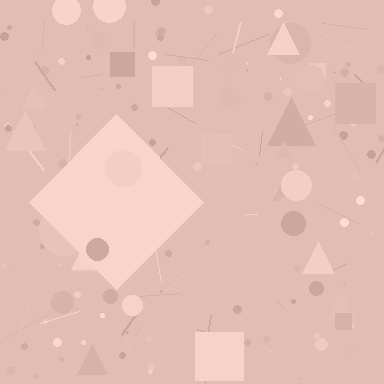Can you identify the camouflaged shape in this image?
The camouflaged shape is a diamond.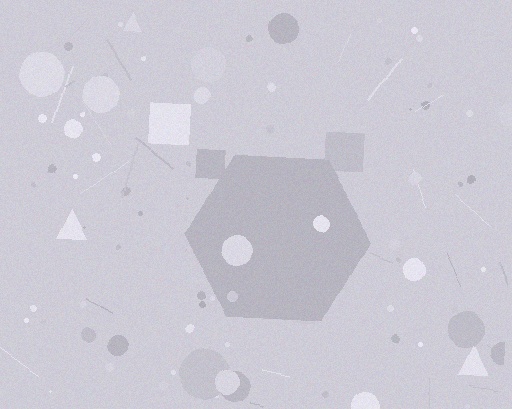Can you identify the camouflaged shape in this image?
The camouflaged shape is a hexagon.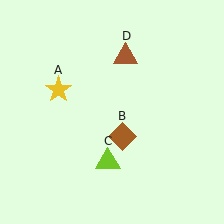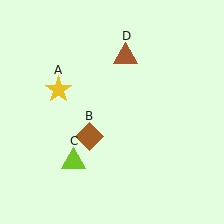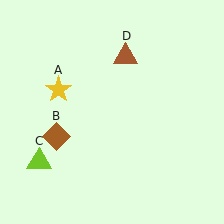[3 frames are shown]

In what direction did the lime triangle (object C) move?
The lime triangle (object C) moved left.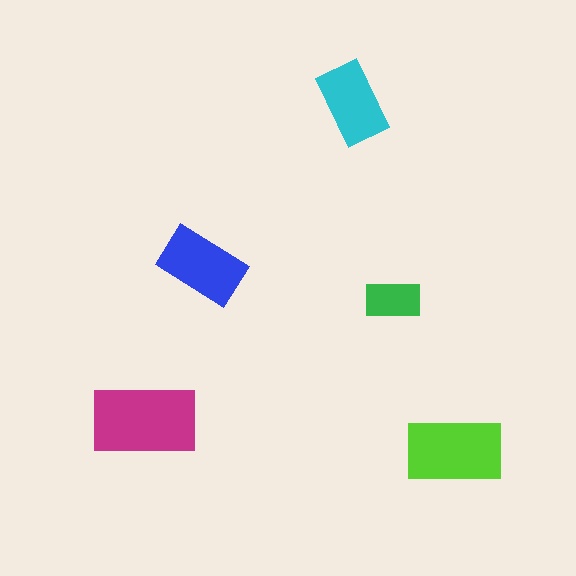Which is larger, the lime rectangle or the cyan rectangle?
The lime one.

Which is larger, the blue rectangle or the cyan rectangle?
The blue one.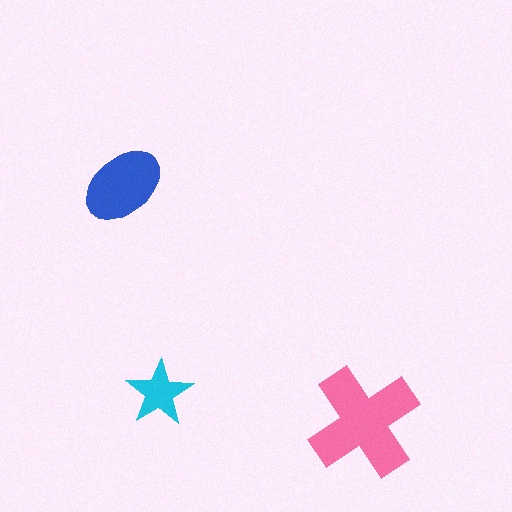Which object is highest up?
The blue ellipse is topmost.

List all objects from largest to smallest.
The pink cross, the blue ellipse, the cyan star.